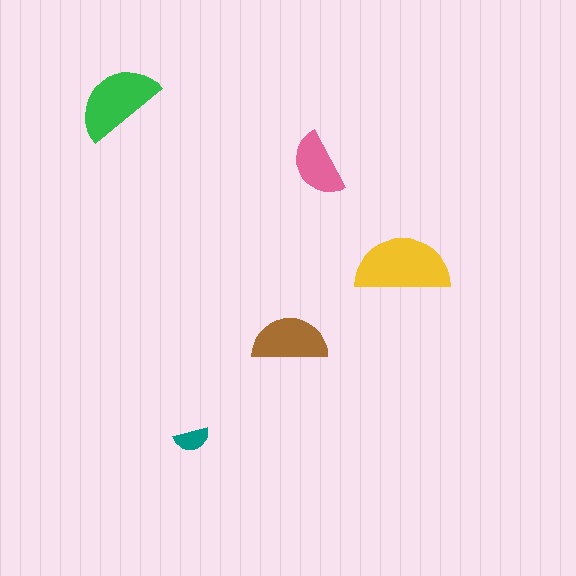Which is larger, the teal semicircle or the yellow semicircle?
The yellow one.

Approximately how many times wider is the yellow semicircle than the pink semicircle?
About 1.5 times wider.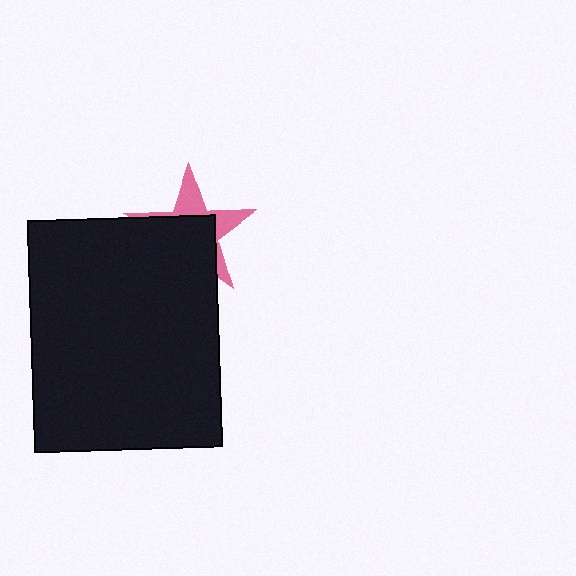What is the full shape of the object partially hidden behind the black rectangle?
The partially hidden object is a pink star.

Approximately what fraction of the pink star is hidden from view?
Roughly 61% of the pink star is hidden behind the black rectangle.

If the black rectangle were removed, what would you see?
You would see the complete pink star.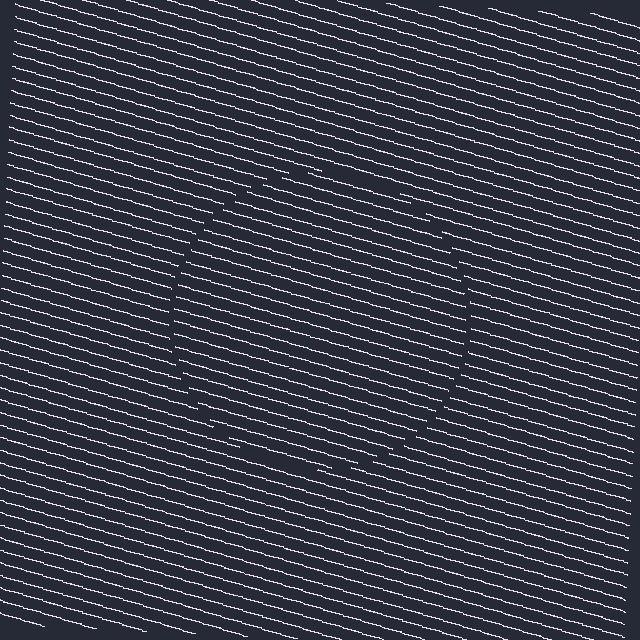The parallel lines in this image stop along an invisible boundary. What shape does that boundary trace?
An illusory circle. The interior of the shape contains the same grating, shifted by half a period — the contour is defined by the phase discontinuity where line-ends from the inner and outer gratings abut.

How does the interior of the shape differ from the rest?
The interior of the shape contains the same grating, shifted by half a period — the contour is defined by the phase discontinuity where line-ends from the inner and outer gratings abut.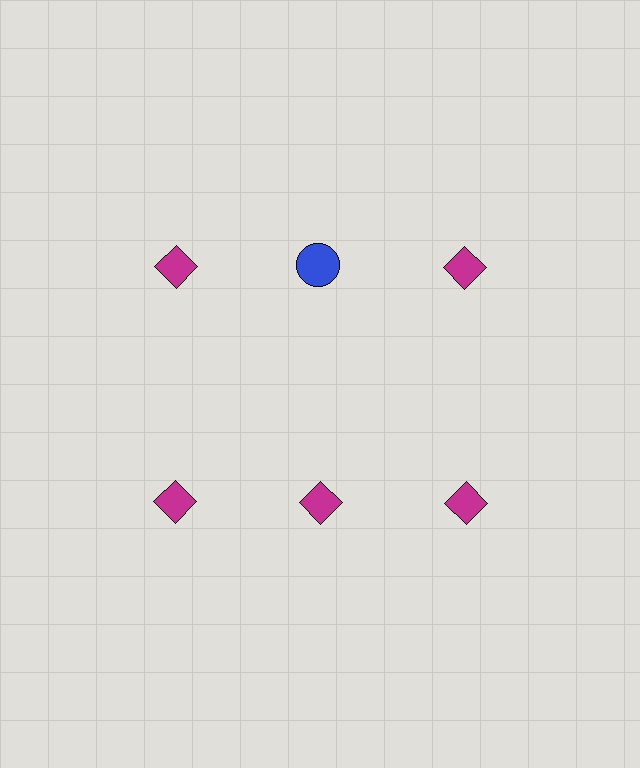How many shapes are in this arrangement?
There are 6 shapes arranged in a grid pattern.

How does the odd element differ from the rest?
It differs in both color (blue instead of magenta) and shape (circle instead of diamond).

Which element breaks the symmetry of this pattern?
The blue circle in the top row, second from left column breaks the symmetry. All other shapes are magenta diamonds.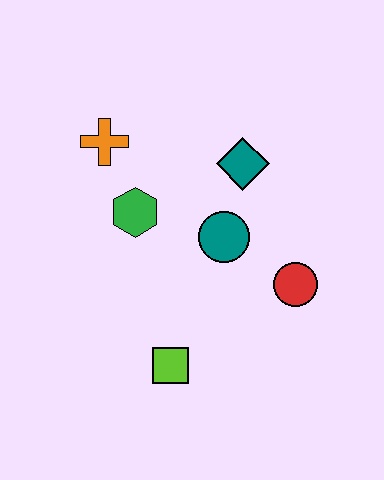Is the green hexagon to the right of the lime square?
No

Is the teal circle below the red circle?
No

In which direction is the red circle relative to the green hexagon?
The red circle is to the right of the green hexagon.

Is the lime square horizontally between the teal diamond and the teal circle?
No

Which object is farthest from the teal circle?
The orange cross is farthest from the teal circle.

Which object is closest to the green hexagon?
The orange cross is closest to the green hexagon.